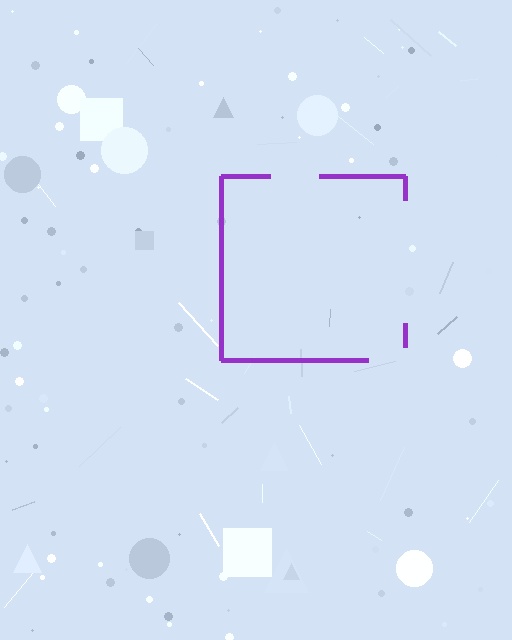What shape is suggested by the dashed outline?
The dashed outline suggests a square.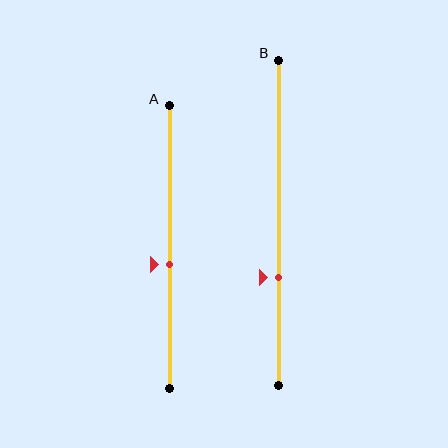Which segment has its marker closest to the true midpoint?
Segment A has its marker closest to the true midpoint.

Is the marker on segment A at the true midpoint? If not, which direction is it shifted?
No, the marker on segment A is shifted downward by about 6% of the segment length.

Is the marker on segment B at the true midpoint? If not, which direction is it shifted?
No, the marker on segment B is shifted downward by about 17% of the segment length.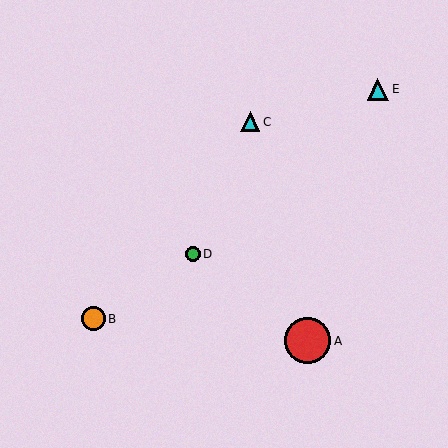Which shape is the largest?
The red circle (labeled A) is the largest.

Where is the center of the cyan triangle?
The center of the cyan triangle is at (378, 89).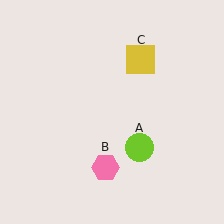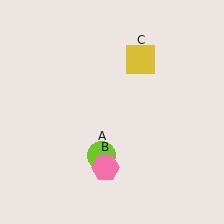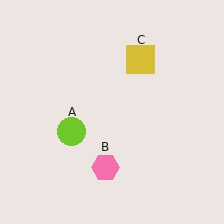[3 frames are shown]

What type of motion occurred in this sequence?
The lime circle (object A) rotated clockwise around the center of the scene.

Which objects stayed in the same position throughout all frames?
Pink hexagon (object B) and yellow square (object C) remained stationary.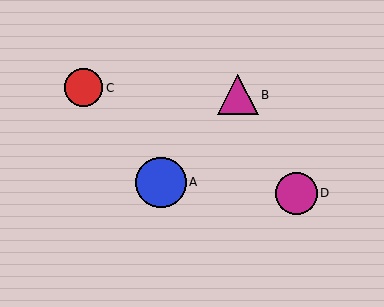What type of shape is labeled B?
Shape B is a magenta triangle.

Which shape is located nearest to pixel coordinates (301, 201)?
The magenta circle (labeled D) at (296, 193) is nearest to that location.